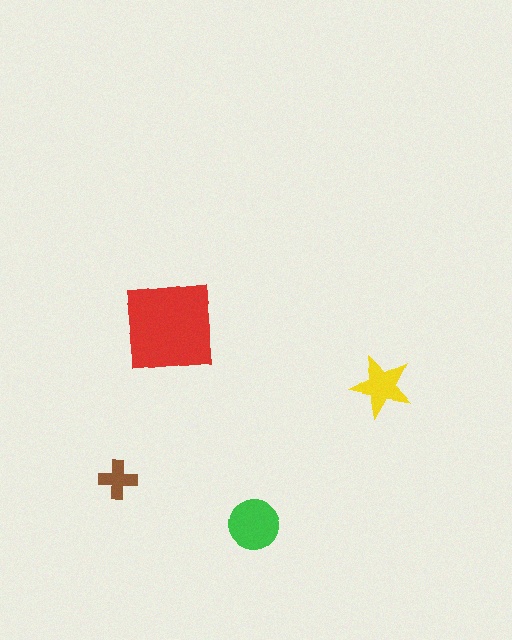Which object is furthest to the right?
The yellow star is rightmost.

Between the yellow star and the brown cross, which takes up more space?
The yellow star.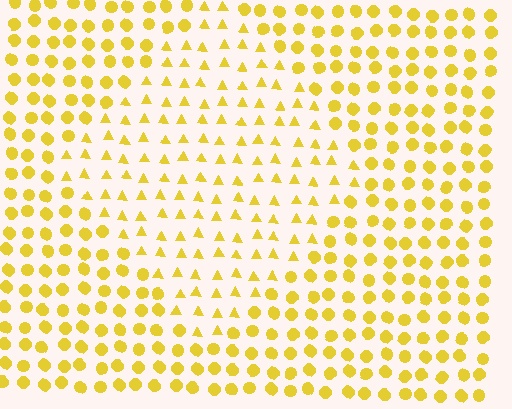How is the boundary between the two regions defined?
The boundary is defined by a change in element shape: triangles inside vs. circles outside. All elements share the same color and spacing.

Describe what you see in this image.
The image is filled with small yellow elements arranged in a uniform grid. A diamond-shaped region contains triangles, while the surrounding area contains circles. The boundary is defined purely by the change in element shape.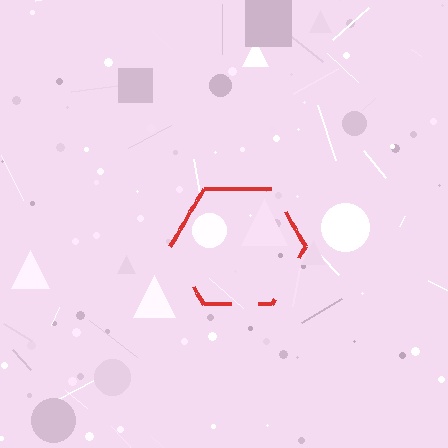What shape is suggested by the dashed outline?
The dashed outline suggests a hexagon.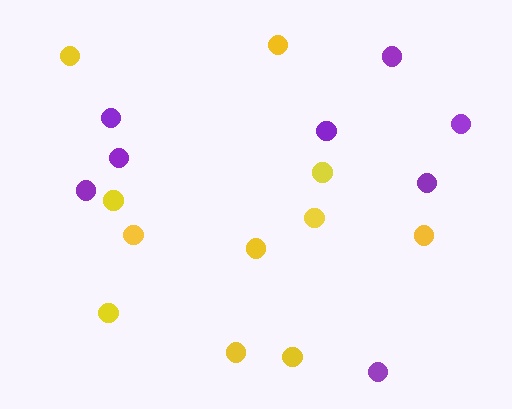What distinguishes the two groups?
There are 2 groups: one group of purple circles (8) and one group of yellow circles (11).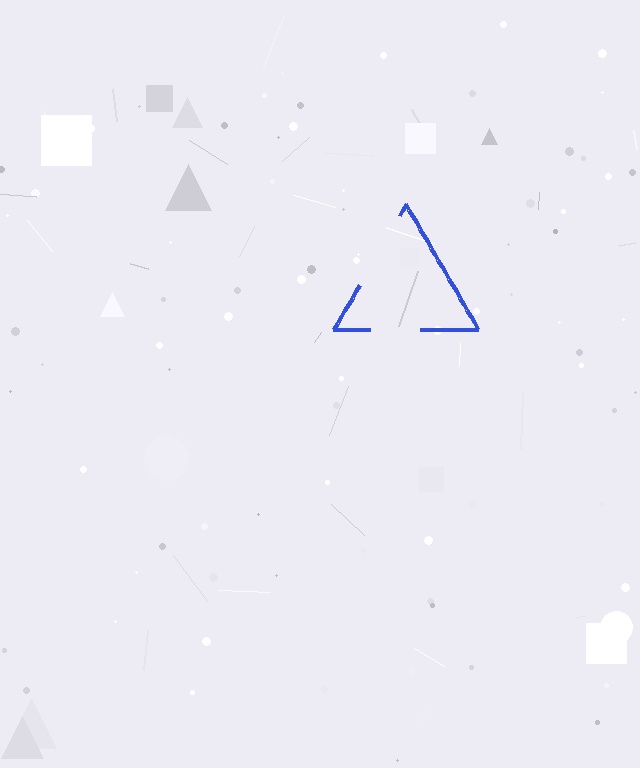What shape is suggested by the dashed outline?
The dashed outline suggests a triangle.